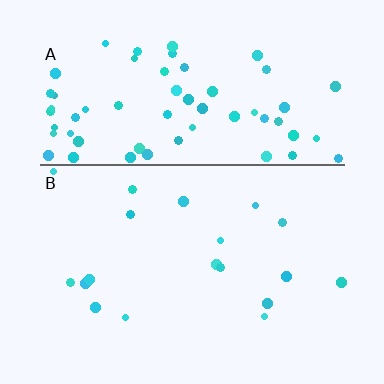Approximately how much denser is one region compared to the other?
Approximately 3.6× — region A over region B.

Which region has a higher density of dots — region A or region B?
A (the top).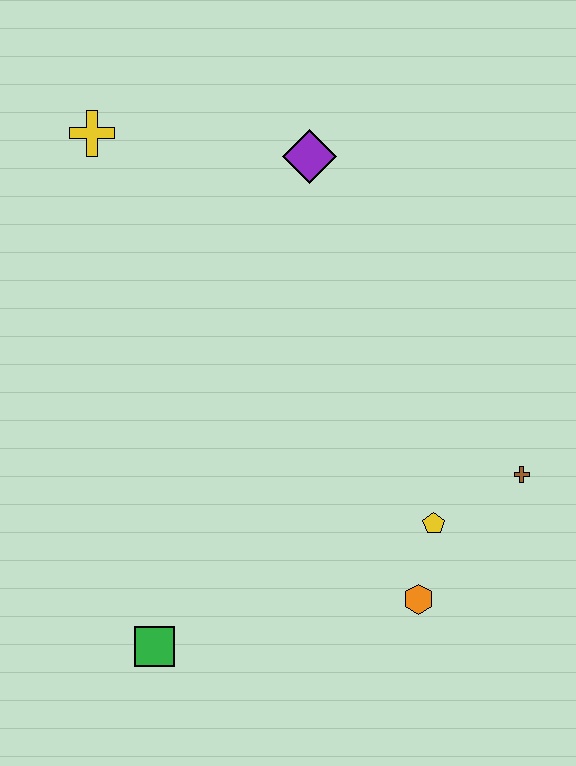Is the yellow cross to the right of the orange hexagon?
No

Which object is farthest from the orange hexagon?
The yellow cross is farthest from the orange hexagon.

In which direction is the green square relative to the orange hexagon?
The green square is to the left of the orange hexagon.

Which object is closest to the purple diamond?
The yellow cross is closest to the purple diamond.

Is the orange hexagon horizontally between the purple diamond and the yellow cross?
No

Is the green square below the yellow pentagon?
Yes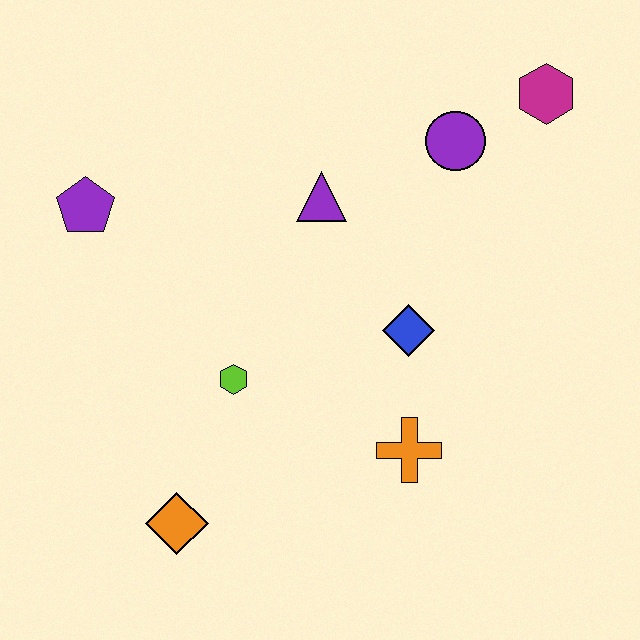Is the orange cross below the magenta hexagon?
Yes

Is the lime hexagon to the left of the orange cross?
Yes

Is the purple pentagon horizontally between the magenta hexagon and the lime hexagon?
No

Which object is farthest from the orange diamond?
The magenta hexagon is farthest from the orange diamond.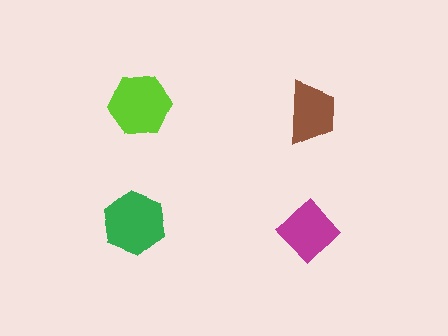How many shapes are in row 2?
2 shapes.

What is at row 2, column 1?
A green hexagon.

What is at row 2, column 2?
A magenta diamond.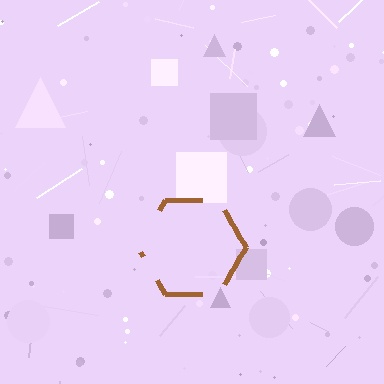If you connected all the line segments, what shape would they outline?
They would outline a hexagon.